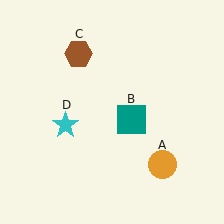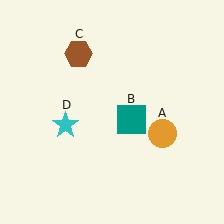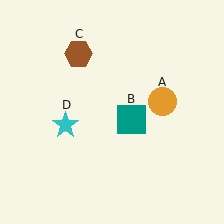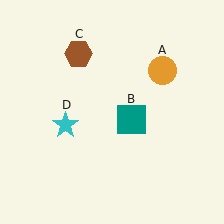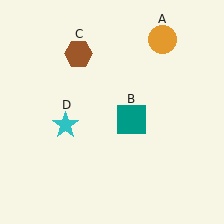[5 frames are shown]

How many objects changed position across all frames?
1 object changed position: orange circle (object A).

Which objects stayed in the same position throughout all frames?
Teal square (object B) and brown hexagon (object C) and cyan star (object D) remained stationary.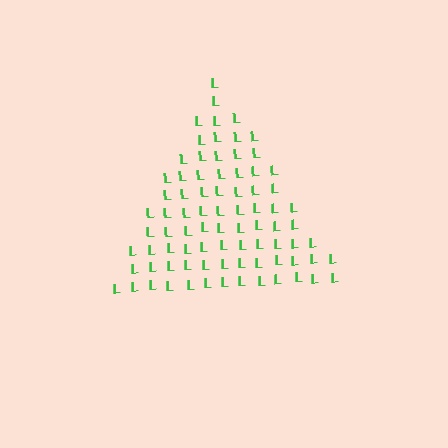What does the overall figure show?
The overall figure shows a triangle.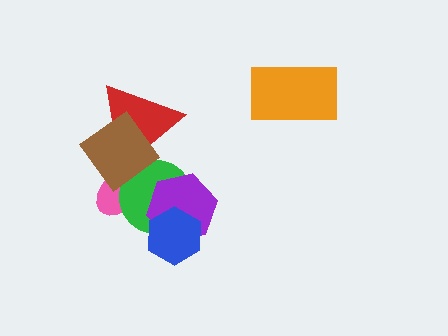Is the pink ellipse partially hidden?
Yes, it is partially covered by another shape.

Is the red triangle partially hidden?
Yes, it is partially covered by another shape.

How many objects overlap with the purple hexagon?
2 objects overlap with the purple hexagon.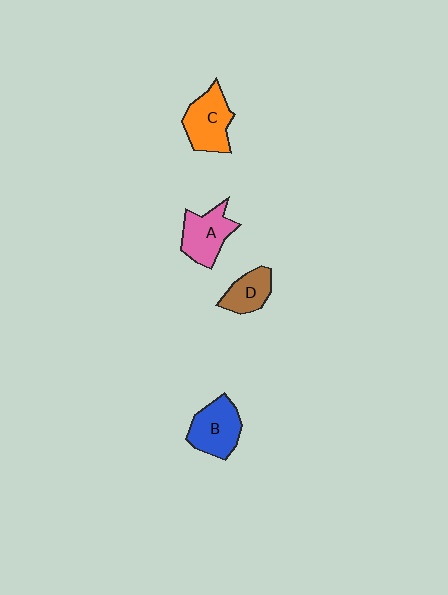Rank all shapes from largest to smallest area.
From largest to smallest: C (orange), B (blue), A (pink), D (brown).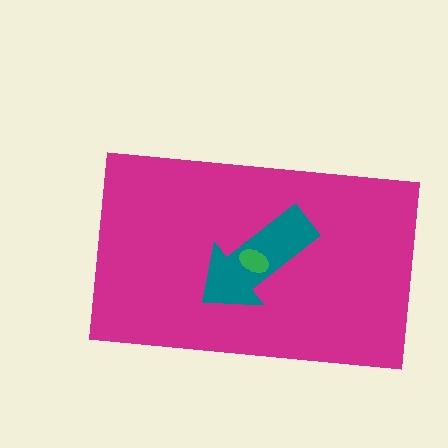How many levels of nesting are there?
3.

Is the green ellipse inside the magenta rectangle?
Yes.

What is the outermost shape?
The magenta rectangle.